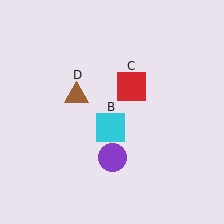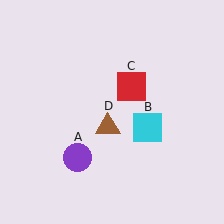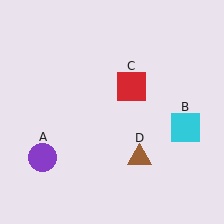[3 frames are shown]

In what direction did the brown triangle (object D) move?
The brown triangle (object D) moved down and to the right.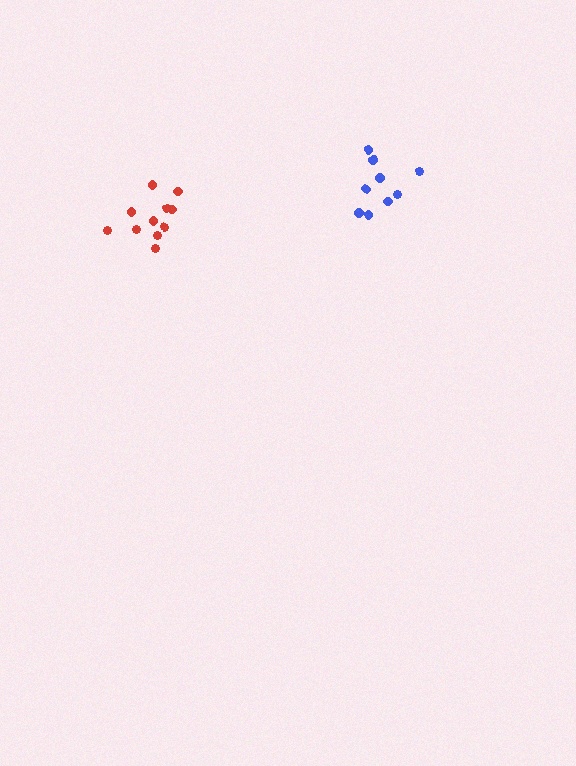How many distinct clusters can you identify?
There are 2 distinct clusters.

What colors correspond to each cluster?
The clusters are colored: blue, red.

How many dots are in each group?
Group 1: 9 dots, Group 2: 11 dots (20 total).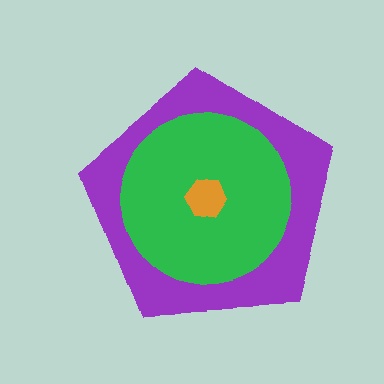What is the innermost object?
The orange hexagon.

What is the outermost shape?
The purple pentagon.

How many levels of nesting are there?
3.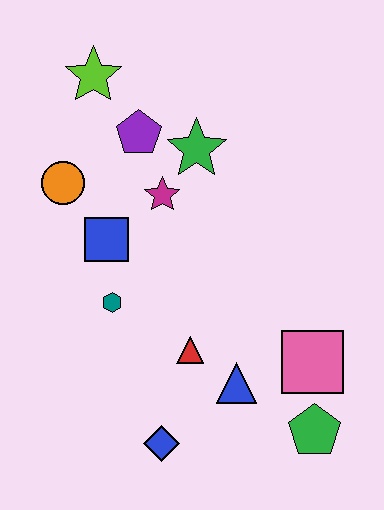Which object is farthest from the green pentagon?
The lime star is farthest from the green pentagon.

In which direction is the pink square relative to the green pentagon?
The pink square is above the green pentagon.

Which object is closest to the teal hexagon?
The blue square is closest to the teal hexagon.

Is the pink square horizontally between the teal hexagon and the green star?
No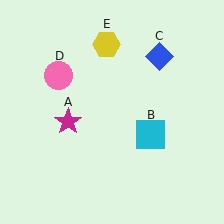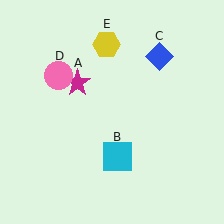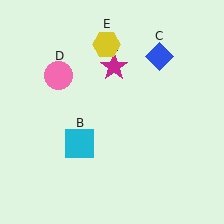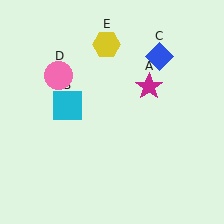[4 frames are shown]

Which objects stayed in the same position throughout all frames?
Blue diamond (object C) and pink circle (object D) and yellow hexagon (object E) remained stationary.